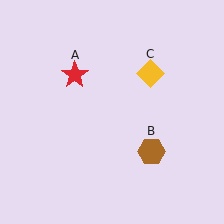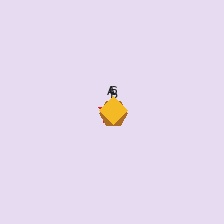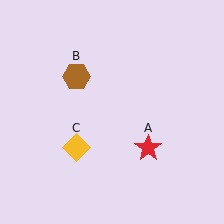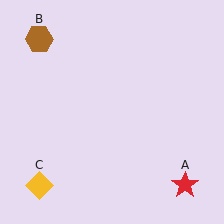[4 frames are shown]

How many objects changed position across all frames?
3 objects changed position: red star (object A), brown hexagon (object B), yellow diamond (object C).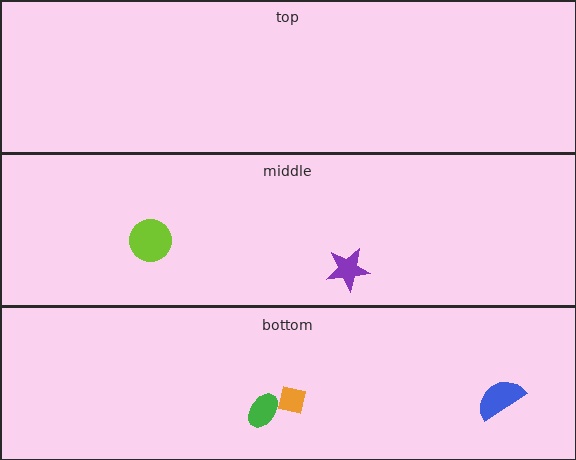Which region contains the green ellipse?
The bottom region.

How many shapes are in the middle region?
2.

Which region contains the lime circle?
The middle region.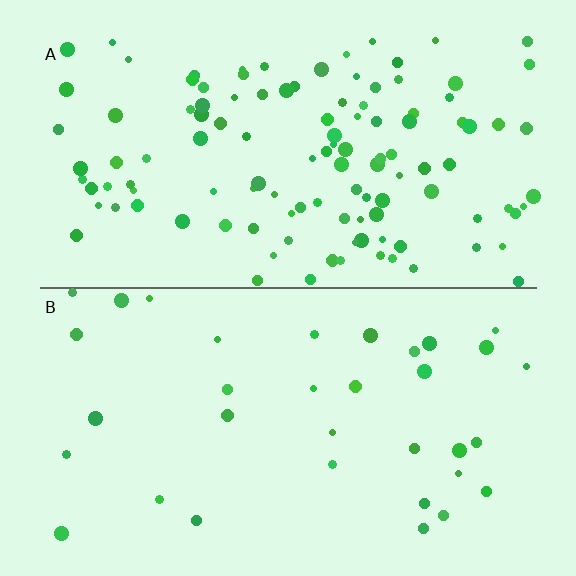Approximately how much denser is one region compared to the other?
Approximately 3.3× — region A over region B.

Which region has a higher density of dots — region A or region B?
A (the top).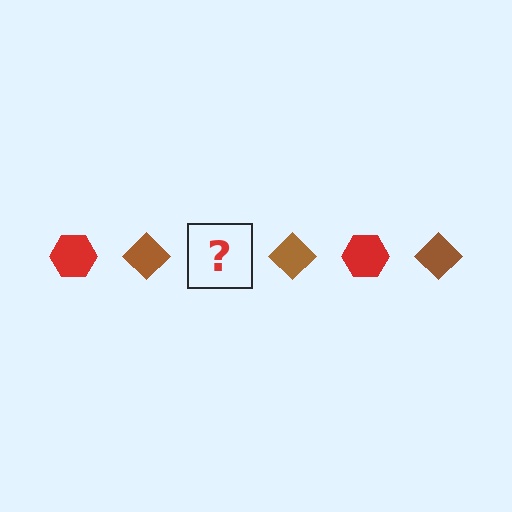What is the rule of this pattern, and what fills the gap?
The rule is that the pattern alternates between red hexagon and brown diamond. The gap should be filled with a red hexagon.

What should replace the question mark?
The question mark should be replaced with a red hexagon.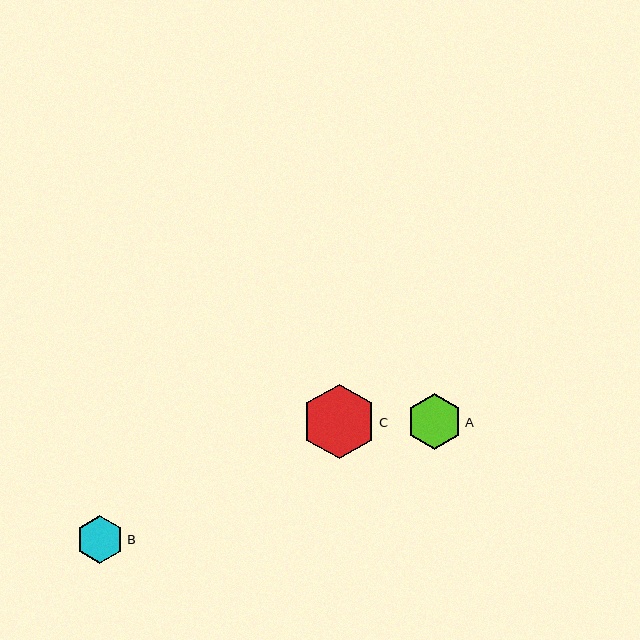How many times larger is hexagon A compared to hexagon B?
Hexagon A is approximately 1.2 times the size of hexagon B.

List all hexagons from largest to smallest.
From largest to smallest: C, A, B.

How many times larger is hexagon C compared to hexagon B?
Hexagon C is approximately 1.6 times the size of hexagon B.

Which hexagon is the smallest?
Hexagon B is the smallest with a size of approximately 48 pixels.